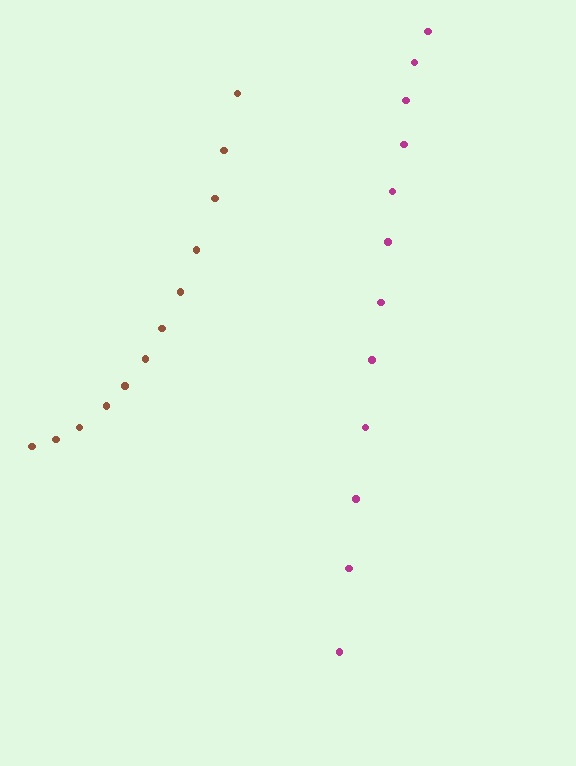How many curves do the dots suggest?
There are 2 distinct paths.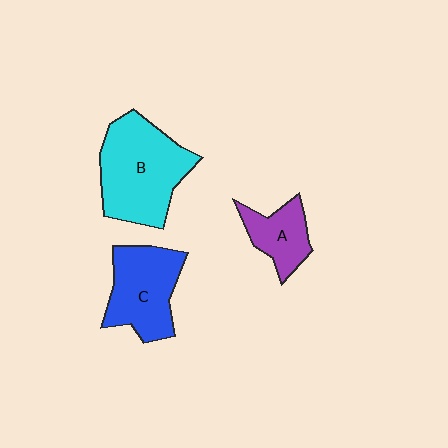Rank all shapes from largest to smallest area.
From largest to smallest: B (cyan), C (blue), A (purple).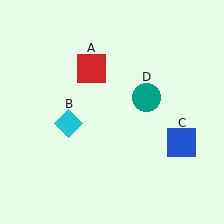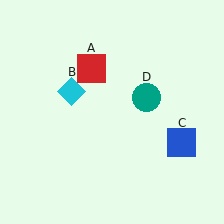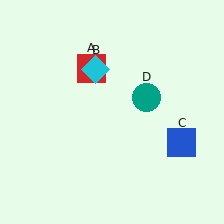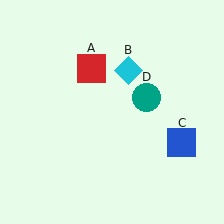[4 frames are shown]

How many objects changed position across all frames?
1 object changed position: cyan diamond (object B).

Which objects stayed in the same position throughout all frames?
Red square (object A) and blue square (object C) and teal circle (object D) remained stationary.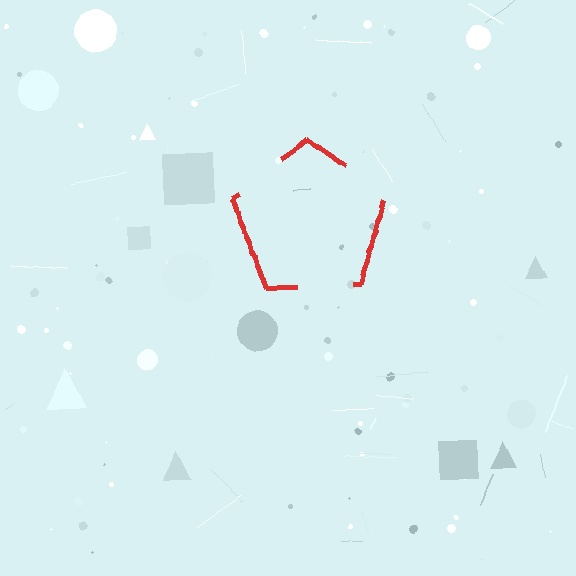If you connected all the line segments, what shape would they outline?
They would outline a pentagon.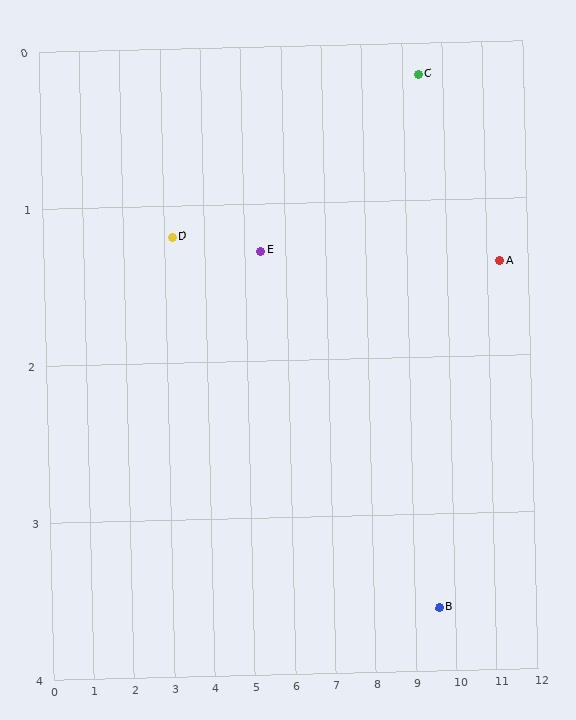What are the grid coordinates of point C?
Point C is at approximately (9.4, 0.2).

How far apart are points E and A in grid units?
Points E and A are about 5.9 grid units apart.